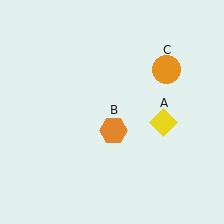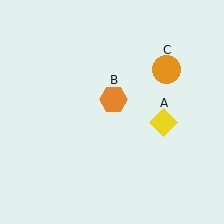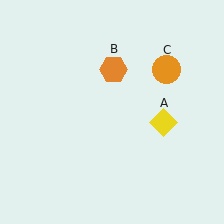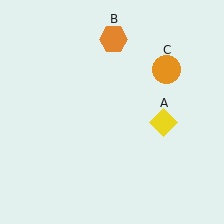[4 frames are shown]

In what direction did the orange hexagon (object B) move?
The orange hexagon (object B) moved up.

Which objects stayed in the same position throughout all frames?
Yellow diamond (object A) and orange circle (object C) remained stationary.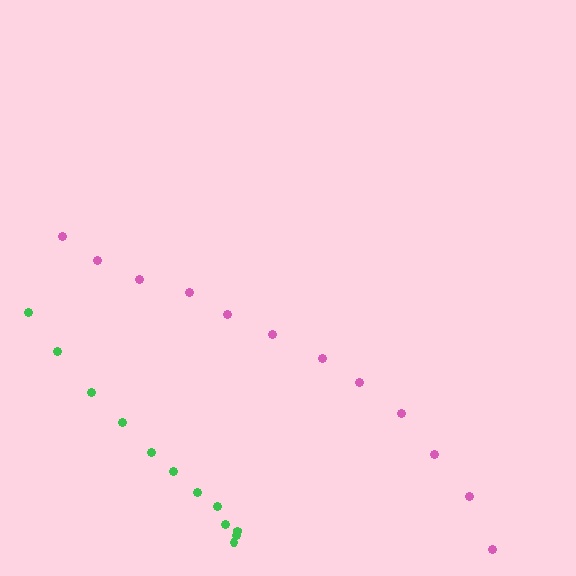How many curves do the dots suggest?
There are 2 distinct paths.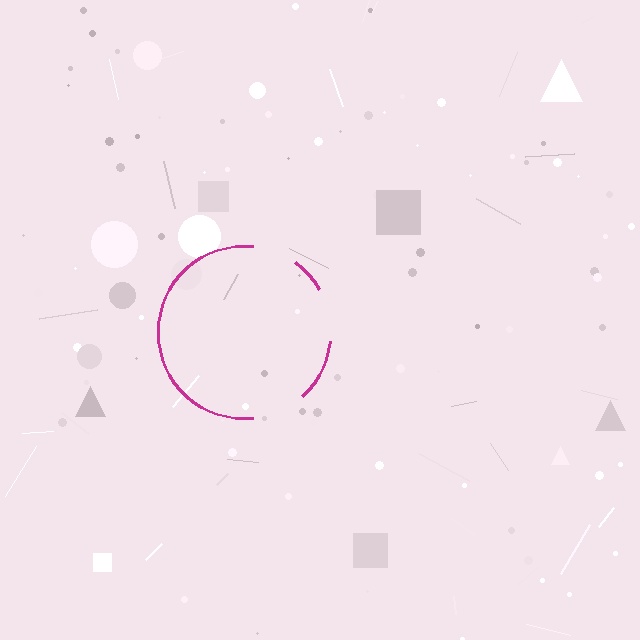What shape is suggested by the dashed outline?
The dashed outline suggests a circle.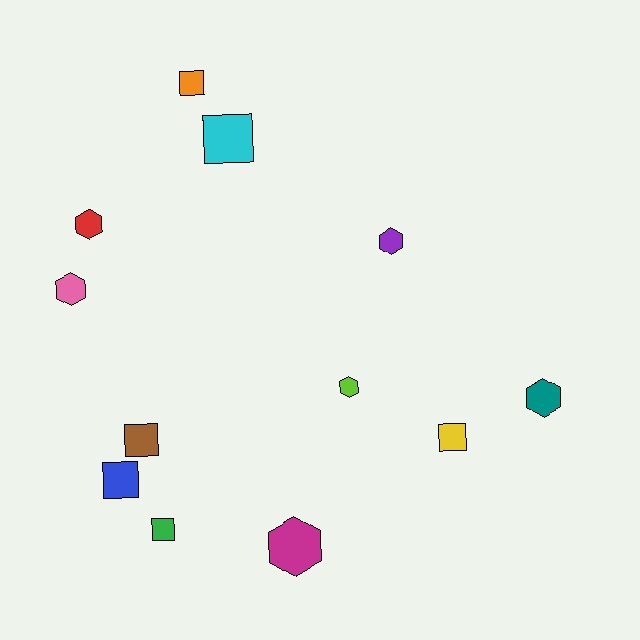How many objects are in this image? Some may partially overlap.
There are 12 objects.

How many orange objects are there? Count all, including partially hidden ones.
There is 1 orange object.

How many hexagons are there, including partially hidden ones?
There are 6 hexagons.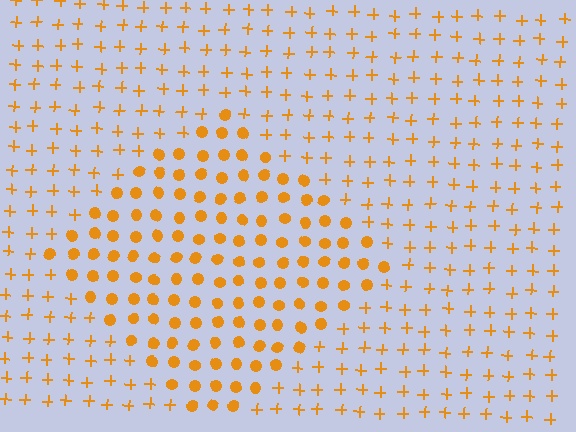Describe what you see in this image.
The image is filled with small orange elements arranged in a uniform grid. A diamond-shaped region contains circles, while the surrounding area contains plus signs. The boundary is defined purely by the change in element shape.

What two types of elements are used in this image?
The image uses circles inside the diamond region and plus signs outside it.